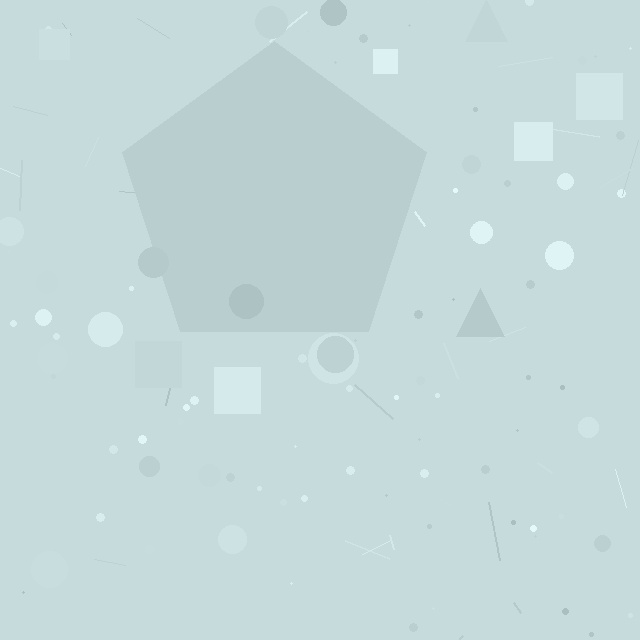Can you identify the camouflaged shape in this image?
The camouflaged shape is a pentagon.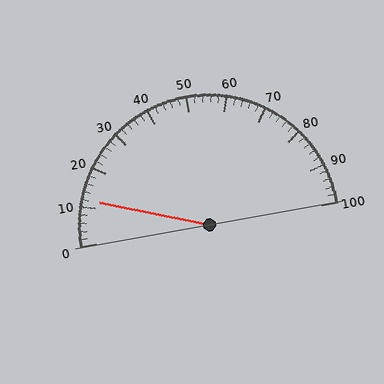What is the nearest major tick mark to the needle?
The nearest major tick mark is 10.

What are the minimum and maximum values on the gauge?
The gauge ranges from 0 to 100.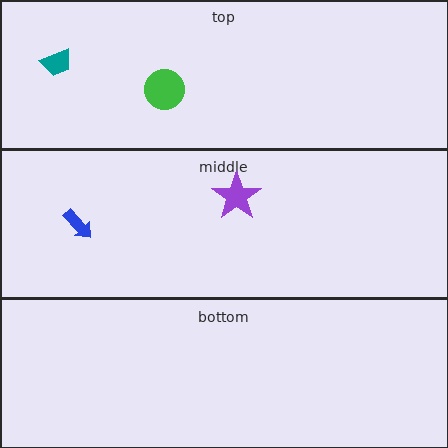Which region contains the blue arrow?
The middle region.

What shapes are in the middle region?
The blue arrow, the purple star.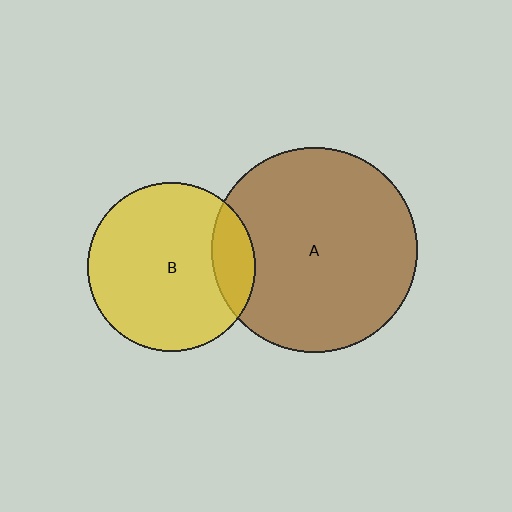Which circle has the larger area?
Circle A (brown).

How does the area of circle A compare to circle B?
Approximately 1.5 times.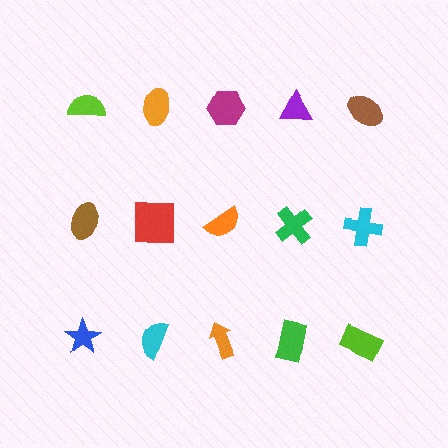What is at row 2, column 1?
A brown ellipse.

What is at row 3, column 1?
A blue star.